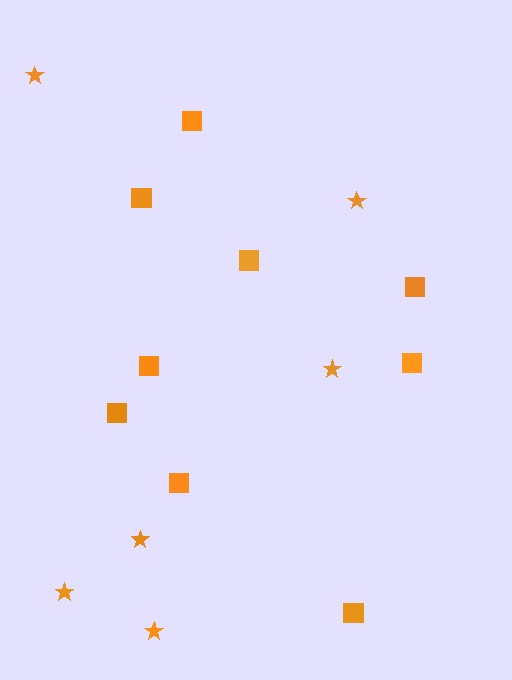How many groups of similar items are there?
There are 2 groups: one group of squares (9) and one group of stars (6).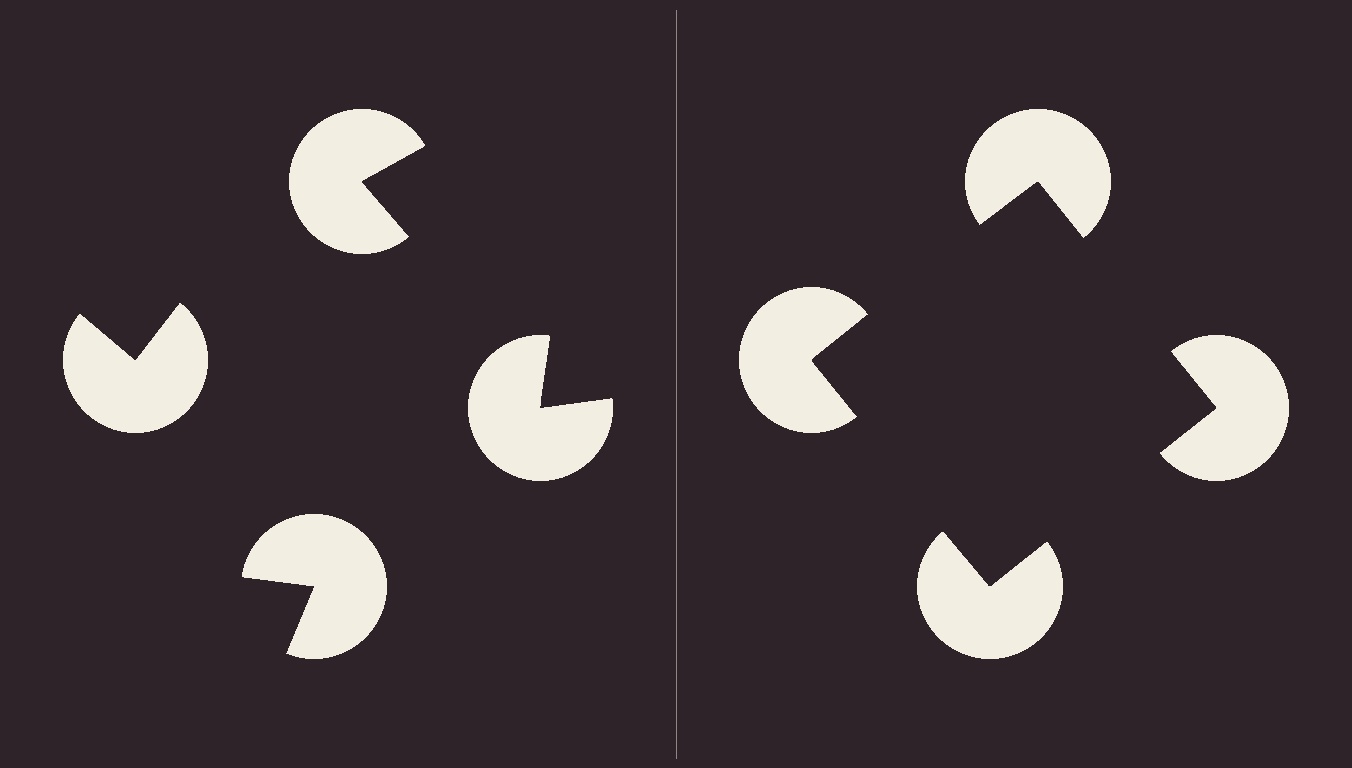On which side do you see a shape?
An illusory square appears on the right side. On the left side the wedge cuts are rotated, so no coherent shape forms.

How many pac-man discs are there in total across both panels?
8 — 4 on each side.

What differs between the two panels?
The pac-man discs are positioned identically on both sides; only the wedge orientations differ. On the right they align to a square; on the left they are misaligned.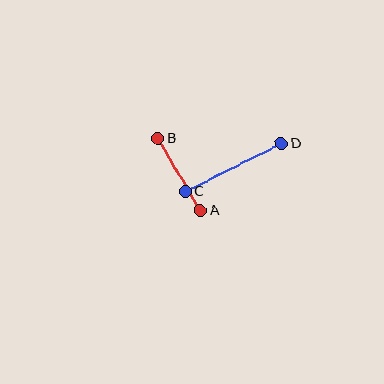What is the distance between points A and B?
The distance is approximately 84 pixels.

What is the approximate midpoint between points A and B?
The midpoint is at approximately (179, 175) pixels.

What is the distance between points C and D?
The distance is approximately 107 pixels.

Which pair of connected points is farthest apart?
Points C and D are farthest apart.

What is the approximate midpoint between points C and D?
The midpoint is at approximately (233, 167) pixels.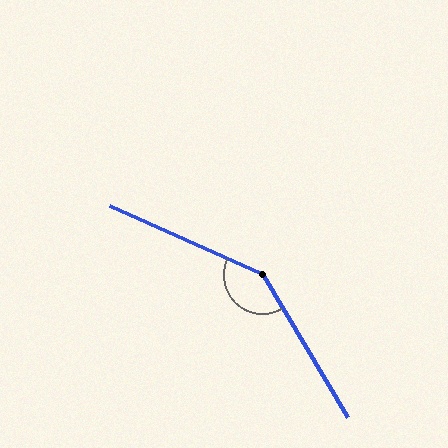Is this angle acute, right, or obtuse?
It is obtuse.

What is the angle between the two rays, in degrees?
Approximately 145 degrees.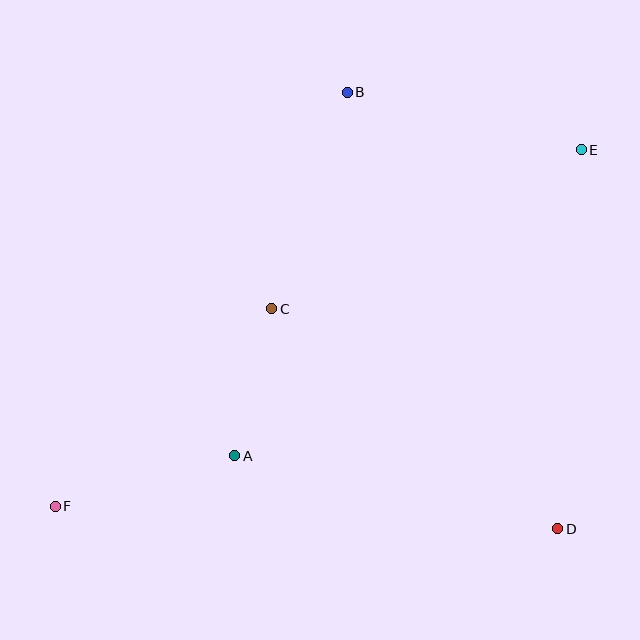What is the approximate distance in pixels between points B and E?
The distance between B and E is approximately 241 pixels.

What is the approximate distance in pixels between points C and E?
The distance between C and E is approximately 348 pixels.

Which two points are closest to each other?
Points A and C are closest to each other.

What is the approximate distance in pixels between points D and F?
The distance between D and F is approximately 503 pixels.